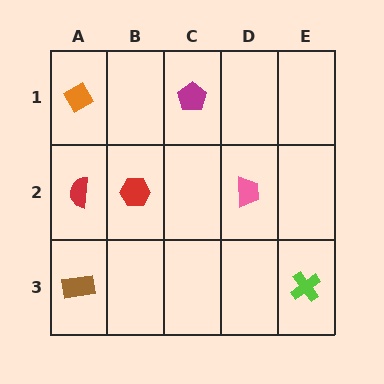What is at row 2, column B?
A red hexagon.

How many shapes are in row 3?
2 shapes.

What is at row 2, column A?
A red semicircle.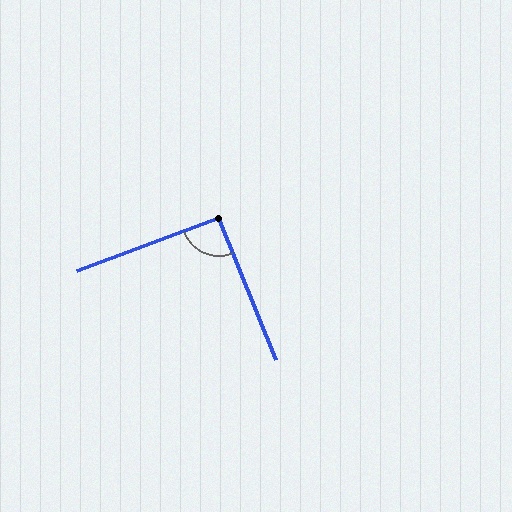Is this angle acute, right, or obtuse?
It is approximately a right angle.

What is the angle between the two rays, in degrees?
Approximately 92 degrees.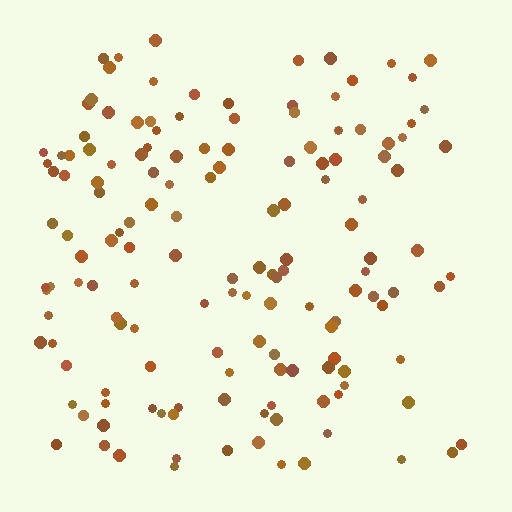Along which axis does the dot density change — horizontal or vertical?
Horizontal.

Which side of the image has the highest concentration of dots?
The left.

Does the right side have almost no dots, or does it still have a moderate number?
Still a moderate number, just noticeably fewer than the left.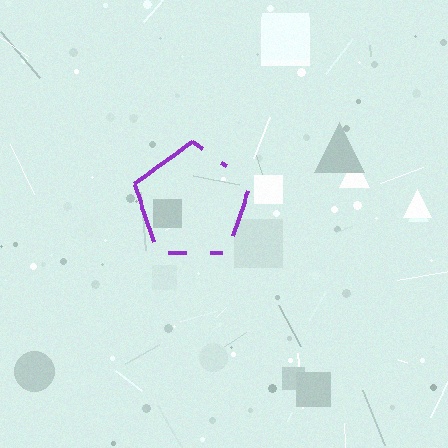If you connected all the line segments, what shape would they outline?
They would outline a pentagon.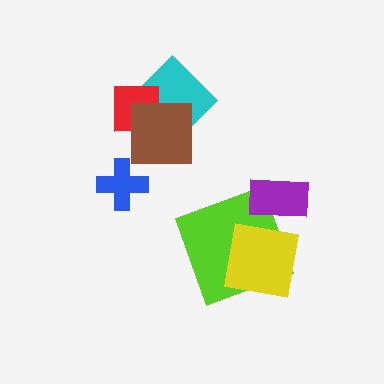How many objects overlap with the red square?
2 objects overlap with the red square.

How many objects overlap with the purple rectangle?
2 objects overlap with the purple rectangle.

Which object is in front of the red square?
The brown square is in front of the red square.